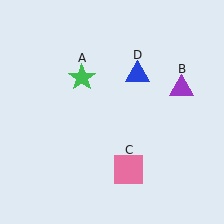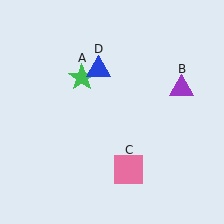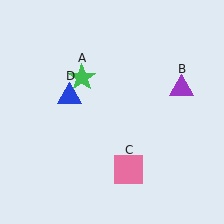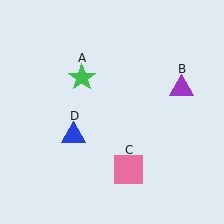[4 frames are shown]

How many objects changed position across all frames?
1 object changed position: blue triangle (object D).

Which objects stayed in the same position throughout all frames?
Green star (object A) and purple triangle (object B) and pink square (object C) remained stationary.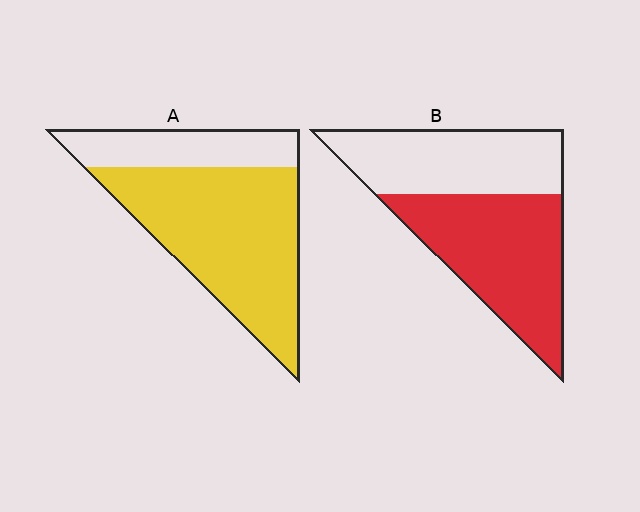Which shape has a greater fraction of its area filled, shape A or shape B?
Shape A.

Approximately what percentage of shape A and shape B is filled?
A is approximately 70% and B is approximately 55%.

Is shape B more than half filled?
Yes.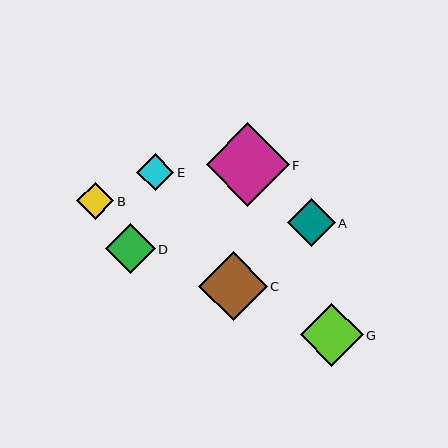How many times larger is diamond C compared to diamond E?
Diamond C is approximately 1.9 times the size of diamond E.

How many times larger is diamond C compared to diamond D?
Diamond C is approximately 1.4 times the size of diamond D.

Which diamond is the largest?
Diamond F is the largest with a size of approximately 83 pixels.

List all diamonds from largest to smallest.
From largest to smallest: F, C, G, D, A, B, E.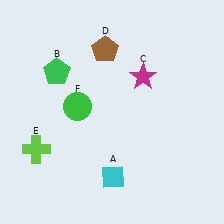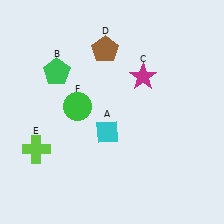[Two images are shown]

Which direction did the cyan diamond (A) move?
The cyan diamond (A) moved up.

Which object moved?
The cyan diamond (A) moved up.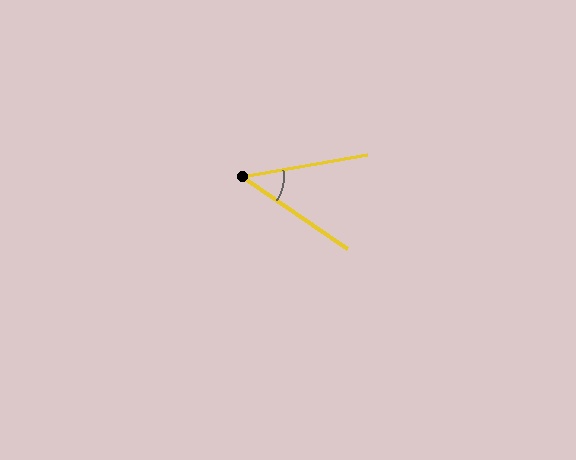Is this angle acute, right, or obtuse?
It is acute.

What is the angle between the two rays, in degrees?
Approximately 44 degrees.